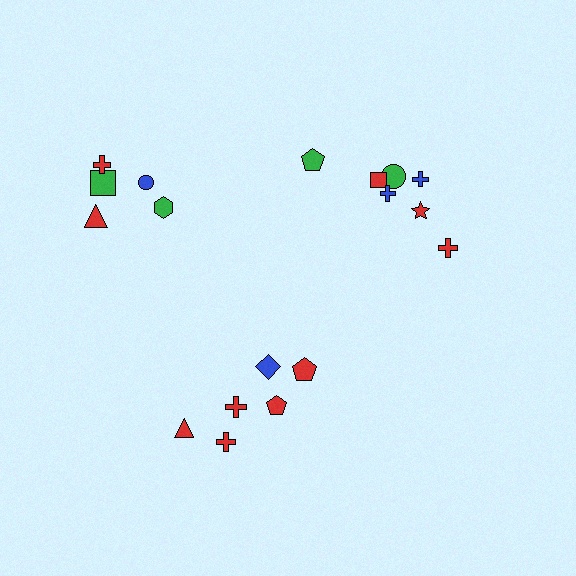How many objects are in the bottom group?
There are 6 objects.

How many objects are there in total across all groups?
There are 18 objects.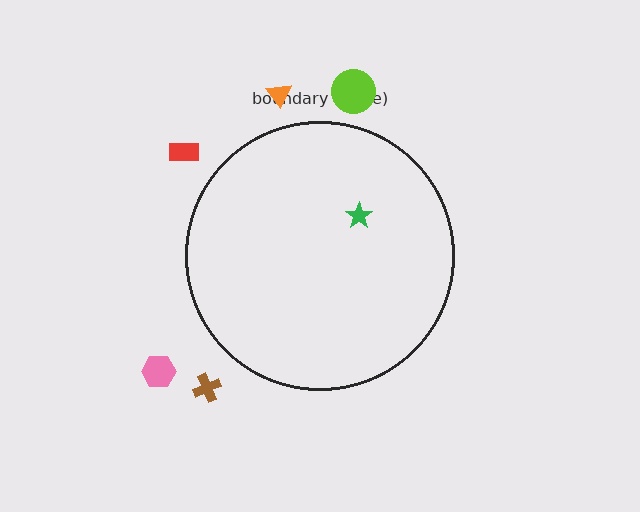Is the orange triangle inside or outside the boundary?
Outside.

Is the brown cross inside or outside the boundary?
Outside.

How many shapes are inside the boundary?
1 inside, 5 outside.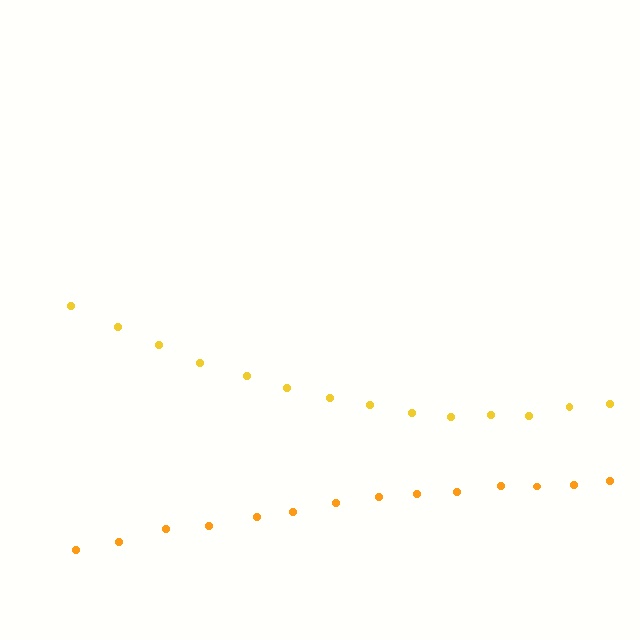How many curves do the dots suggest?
There are 2 distinct paths.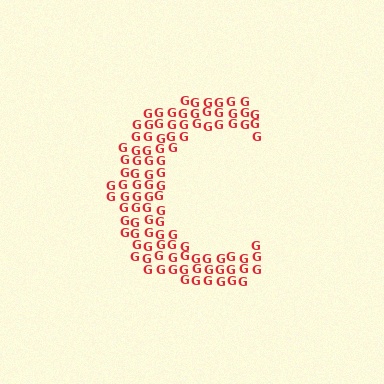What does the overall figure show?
The overall figure shows the letter C.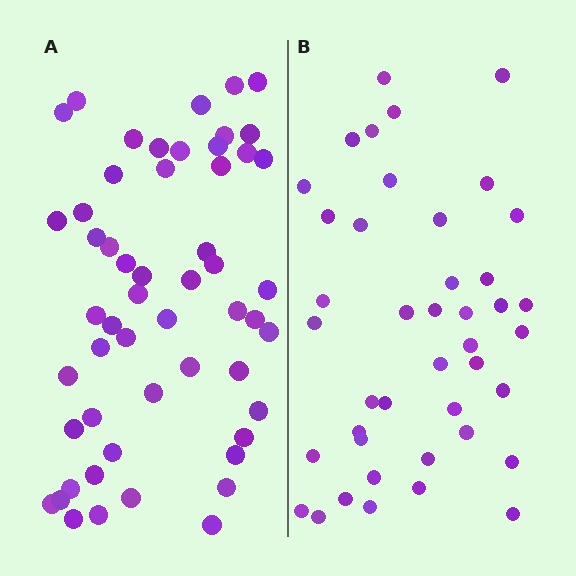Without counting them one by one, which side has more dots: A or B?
Region A (the left region) has more dots.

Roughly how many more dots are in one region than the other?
Region A has roughly 12 or so more dots than region B.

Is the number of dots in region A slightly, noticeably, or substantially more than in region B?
Region A has noticeably more, but not dramatically so. The ratio is roughly 1.3 to 1.